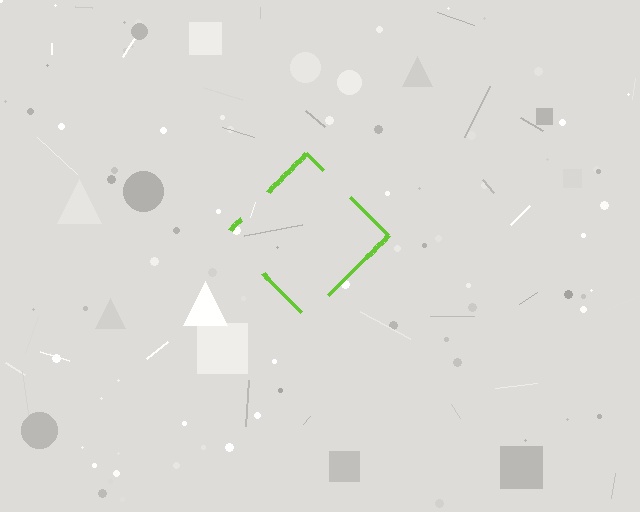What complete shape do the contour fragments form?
The contour fragments form a diamond.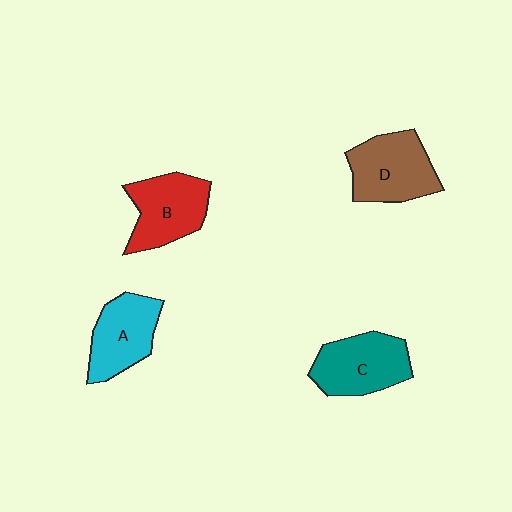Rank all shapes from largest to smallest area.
From largest to smallest: D (brown), C (teal), B (red), A (cyan).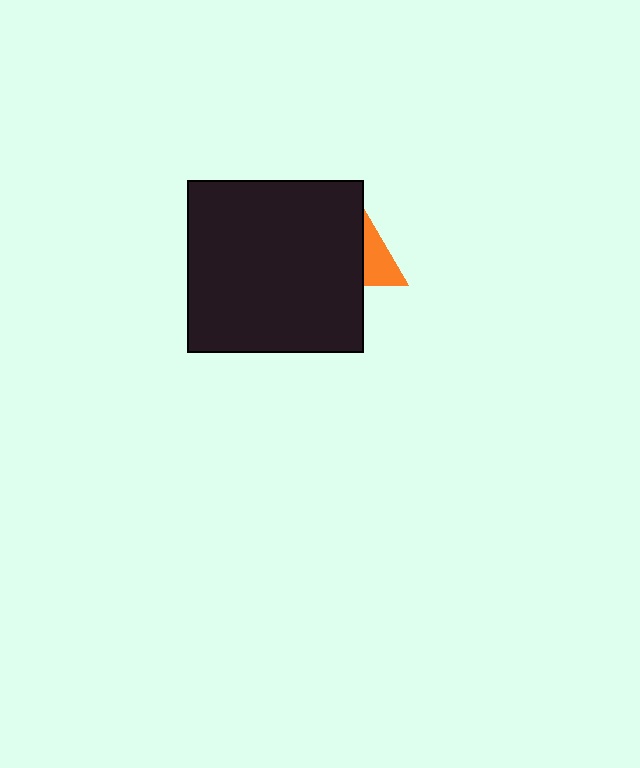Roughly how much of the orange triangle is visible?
A small part of it is visible (roughly 36%).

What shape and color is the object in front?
The object in front is a black rectangle.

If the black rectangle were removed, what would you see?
You would see the complete orange triangle.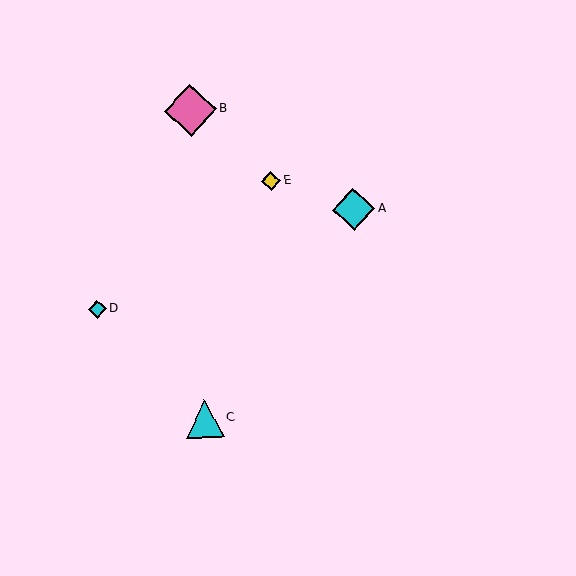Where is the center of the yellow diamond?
The center of the yellow diamond is at (271, 181).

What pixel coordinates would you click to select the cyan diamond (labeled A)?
Click at (354, 209) to select the cyan diamond A.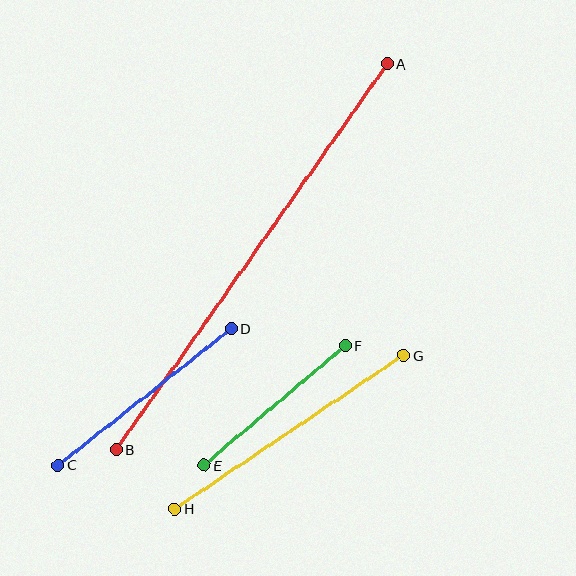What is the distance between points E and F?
The distance is approximately 185 pixels.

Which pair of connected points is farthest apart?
Points A and B are farthest apart.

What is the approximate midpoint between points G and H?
The midpoint is at approximately (289, 432) pixels.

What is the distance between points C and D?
The distance is approximately 220 pixels.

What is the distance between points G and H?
The distance is approximately 276 pixels.